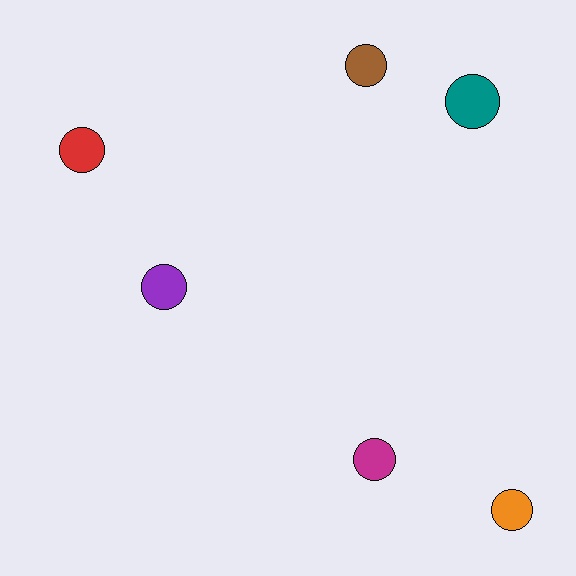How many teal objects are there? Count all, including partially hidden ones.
There is 1 teal object.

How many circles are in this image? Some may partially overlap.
There are 6 circles.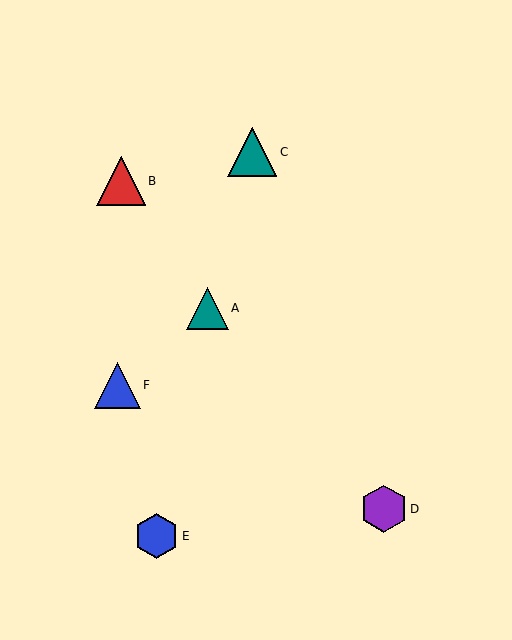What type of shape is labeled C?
Shape C is a teal triangle.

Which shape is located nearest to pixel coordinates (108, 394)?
The blue triangle (labeled F) at (118, 385) is nearest to that location.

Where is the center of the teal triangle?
The center of the teal triangle is at (207, 308).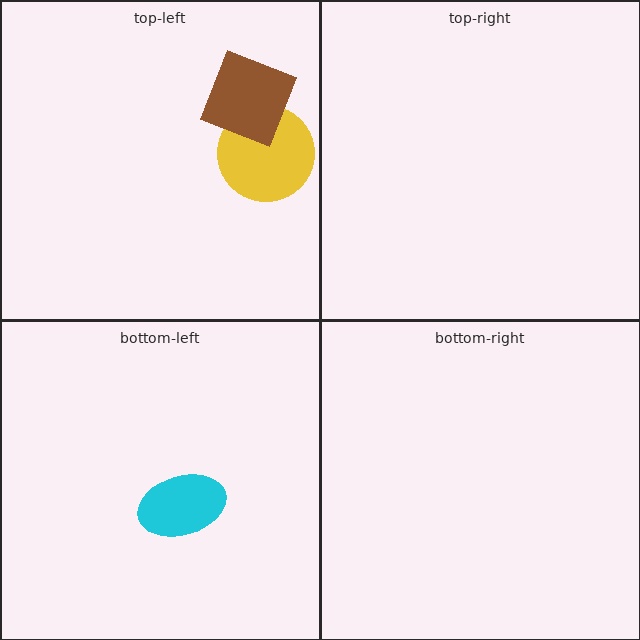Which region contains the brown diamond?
The top-left region.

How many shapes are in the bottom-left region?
1.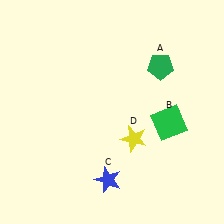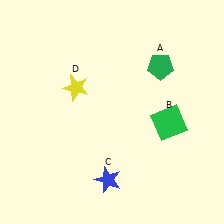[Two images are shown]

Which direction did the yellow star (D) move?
The yellow star (D) moved left.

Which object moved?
The yellow star (D) moved left.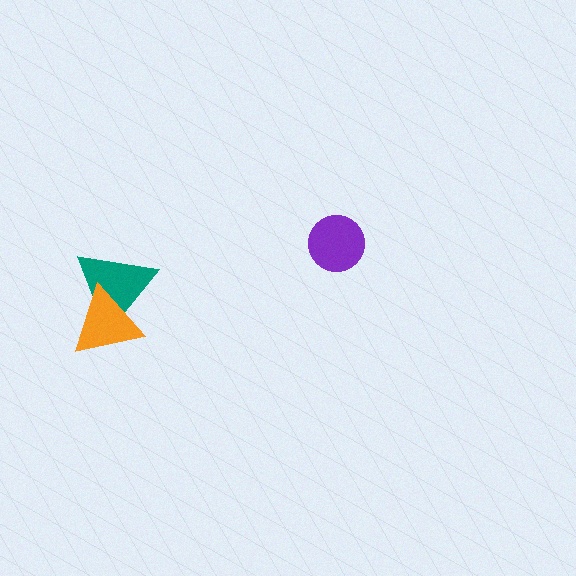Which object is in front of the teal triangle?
The orange triangle is in front of the teal triangle.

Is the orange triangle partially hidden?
No, no other shape covers it.